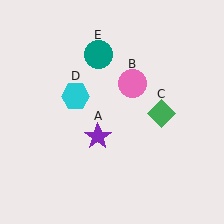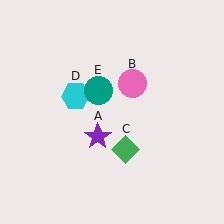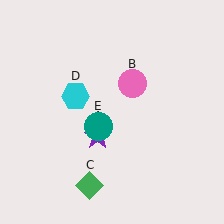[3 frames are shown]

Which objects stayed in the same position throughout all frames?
Purple star (object A) and pink circle (object B) and cyan hexagon (object D) remained stationary.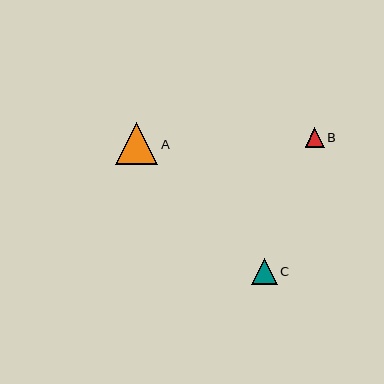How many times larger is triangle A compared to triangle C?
Triangle A is approximately 1.6 times the size of triangle C.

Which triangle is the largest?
Triangle A is the largest with a size of approximately 42 pixels.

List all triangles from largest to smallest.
From largest to smallest: A, C, B.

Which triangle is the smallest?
Triangle B is the smallest with a size of approximately 19 pixels.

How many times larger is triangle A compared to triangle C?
Triangle A is approximately 1.6 times the size of triangle C.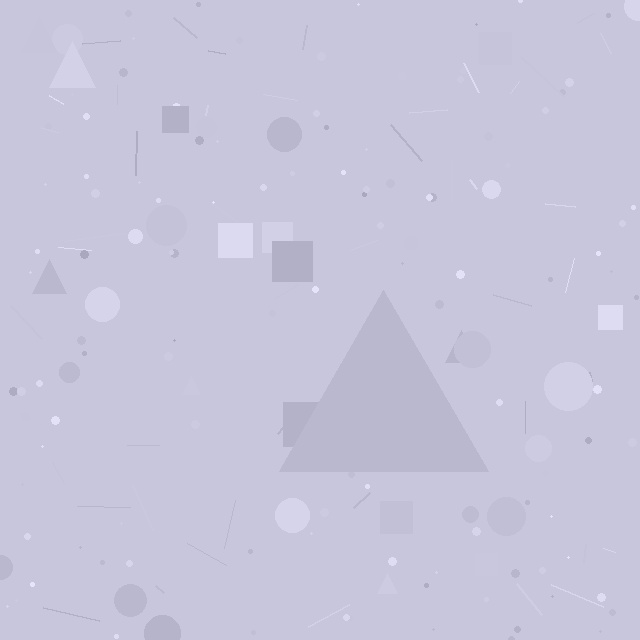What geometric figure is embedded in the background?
A triangle is embedded in the background.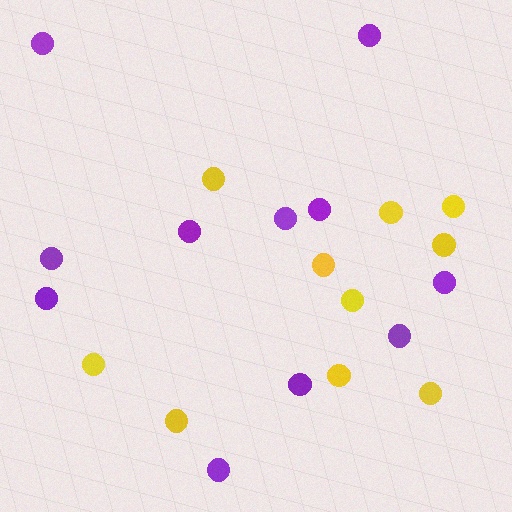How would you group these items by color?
There are 2 groups: one group of yellow circles (10) and one group of purple circles (11).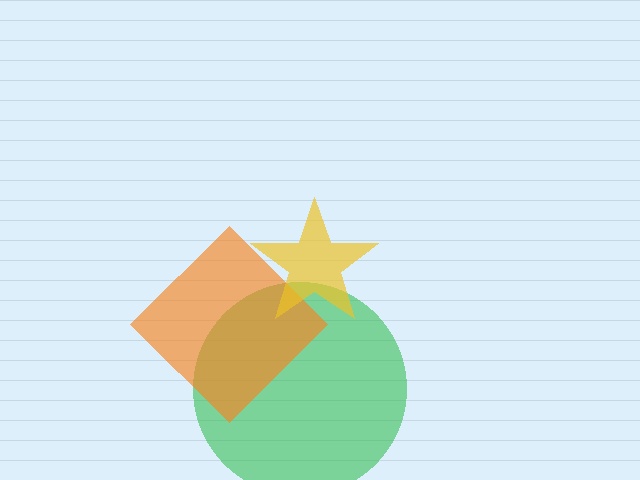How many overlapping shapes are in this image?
There are 3 overlapping shapes in the image.